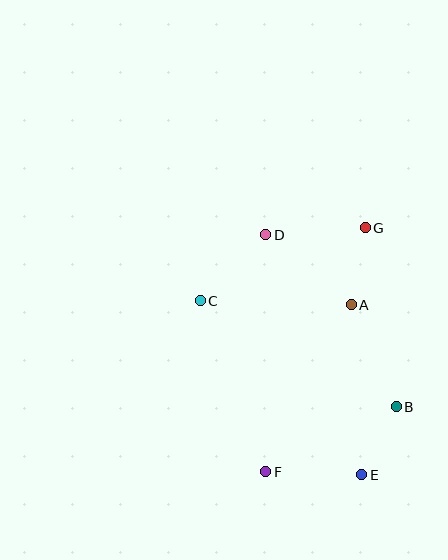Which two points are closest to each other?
Points B and E are closest to each other.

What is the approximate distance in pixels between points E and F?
The distance between E and F is approximately 96 pixels.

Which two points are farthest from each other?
Points F and G are farthest from each other.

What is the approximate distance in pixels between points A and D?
The distance between A and D is approximately 110 pixels.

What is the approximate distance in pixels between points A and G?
The distance between A and G is approximately 78 pixels.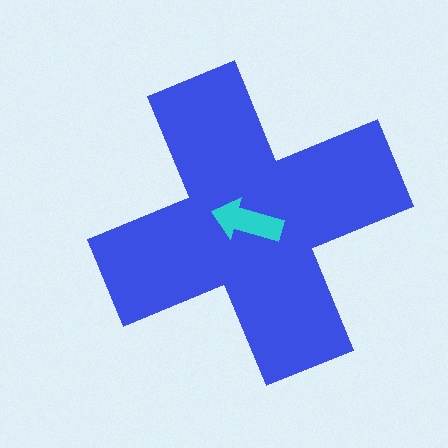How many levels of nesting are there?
2.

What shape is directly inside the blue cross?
The cyan arrow.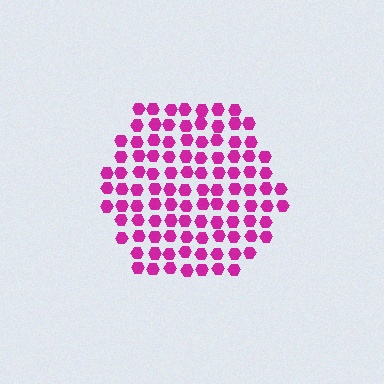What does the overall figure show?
The overall figure shows a hexagon.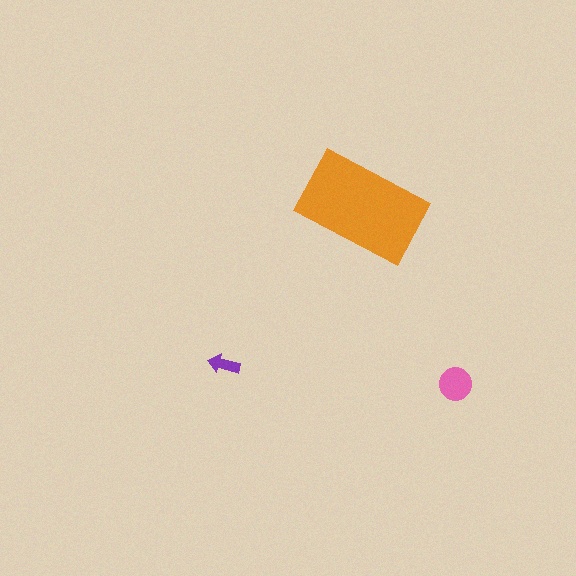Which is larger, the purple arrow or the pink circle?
The pink circle.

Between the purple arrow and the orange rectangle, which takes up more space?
The orange rectangle.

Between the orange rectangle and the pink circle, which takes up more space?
The orange rectangle.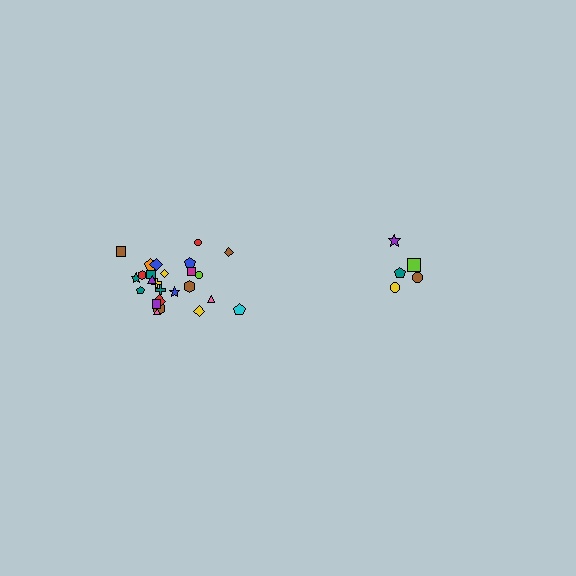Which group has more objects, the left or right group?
The left group.